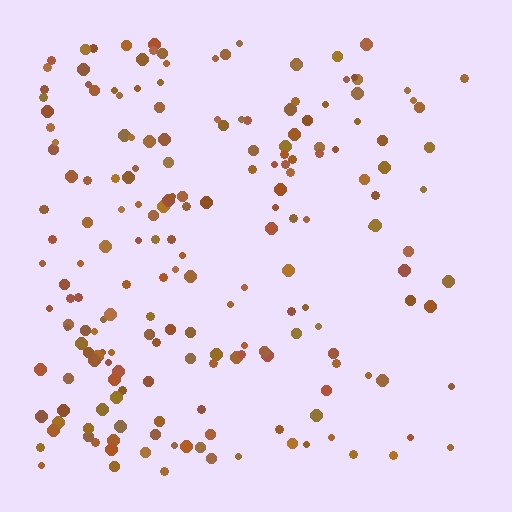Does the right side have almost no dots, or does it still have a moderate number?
Still a moderate number, just noticeably fewer than the left.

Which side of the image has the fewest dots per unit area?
The right.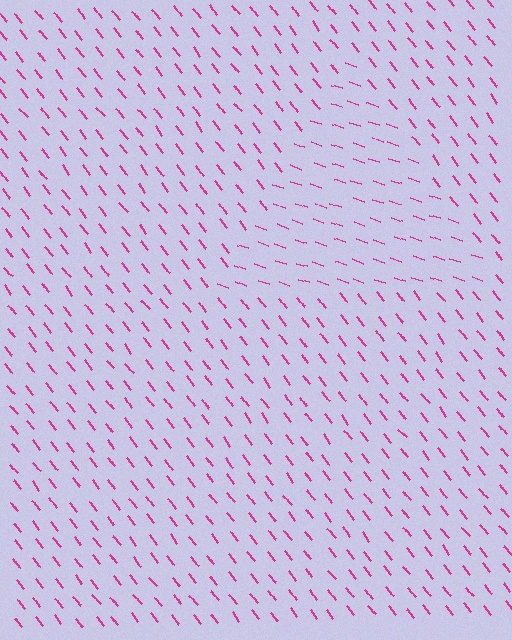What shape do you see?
I see a triangle.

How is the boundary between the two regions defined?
The boundary is defined purely by a change in line orientation (approximately 33 degrees difference). All lines are the same color and thickness.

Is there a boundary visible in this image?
Yes, there is a texture boundary formed by a change in line orientation.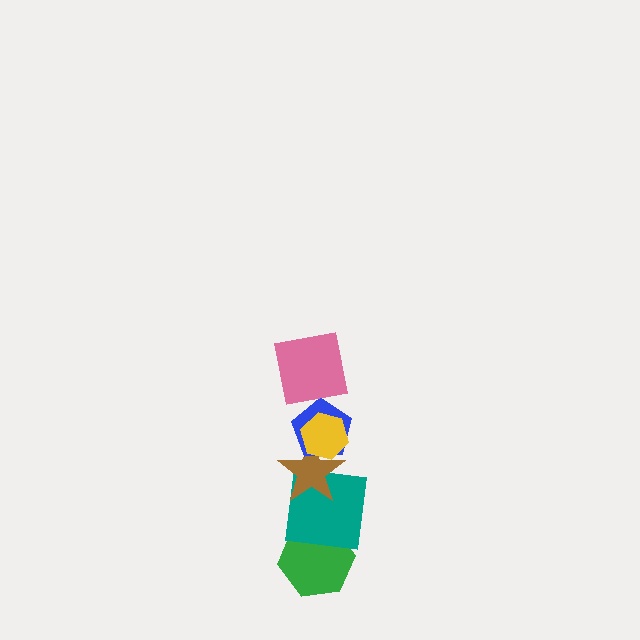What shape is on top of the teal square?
The brown star is on top of the teal square.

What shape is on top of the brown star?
The blue pentagon is on top of the brown star.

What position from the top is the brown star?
The brown star is 4th from the top.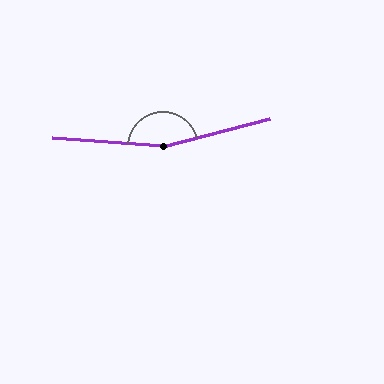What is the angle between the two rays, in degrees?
Approximately 161 degrees.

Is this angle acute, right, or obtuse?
It is obtuse.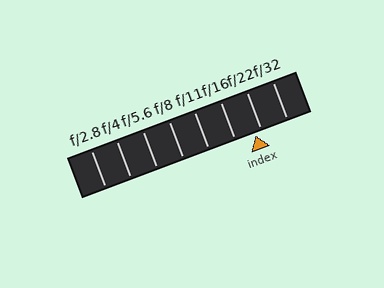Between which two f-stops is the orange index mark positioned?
The index mark is between f/16 and f/22.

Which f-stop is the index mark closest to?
The index mark is closest to f/22.